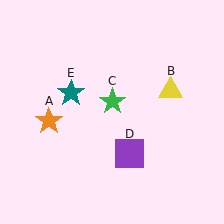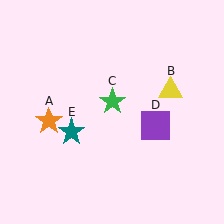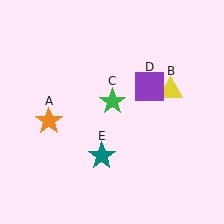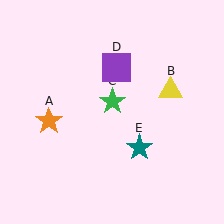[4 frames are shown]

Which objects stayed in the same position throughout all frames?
Orange star (object A) and yellow triangle (object B) and green star (object C) remained stationary.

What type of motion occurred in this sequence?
The purple square (object D), teal star (object E) rotated counterclockwise around the center of the scene.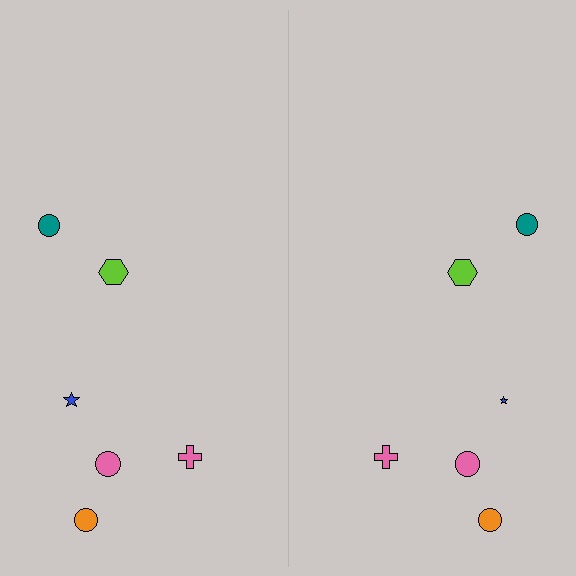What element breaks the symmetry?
The blue star on the right side has a different size than its mirror counterpart.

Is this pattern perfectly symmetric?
No, the pattern is not perfectly symmetric. The blue star on the right side has a different size than its mirror counterpart.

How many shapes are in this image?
There are 12 shapes in this image.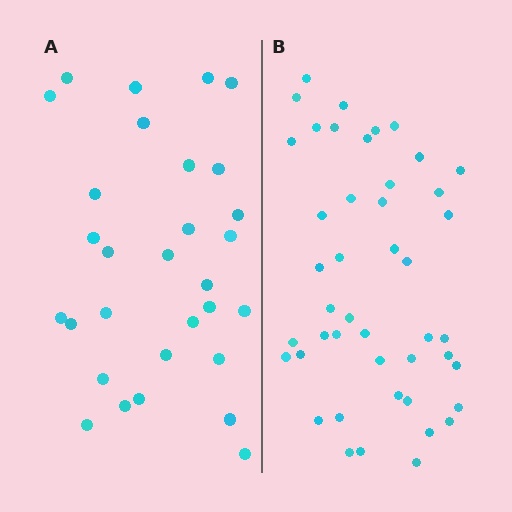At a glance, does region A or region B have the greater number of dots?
Region B (the right region) has more dots.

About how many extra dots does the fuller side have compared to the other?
Region B has approximately 15 more dots than region A.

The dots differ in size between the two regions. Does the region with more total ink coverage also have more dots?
No. Region A has more total ink coverage because its dots are larger, but region B actually contains more individual dots. Total area can be misleading — the number of items is what matters here.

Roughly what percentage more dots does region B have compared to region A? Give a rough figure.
About 50% more.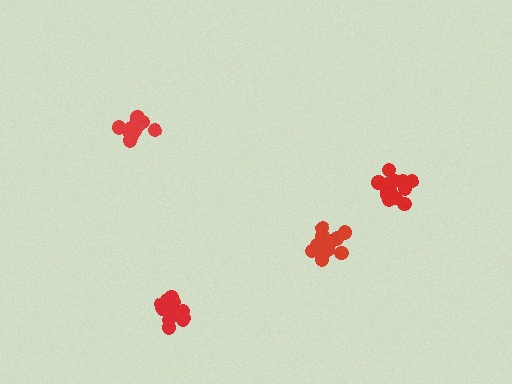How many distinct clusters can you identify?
There are 4 distinct clusters.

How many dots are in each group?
Group 1: 12 dots, Group 2: 14 dots, Group 3: 17 dots, Group 4: 14 dots (57 total).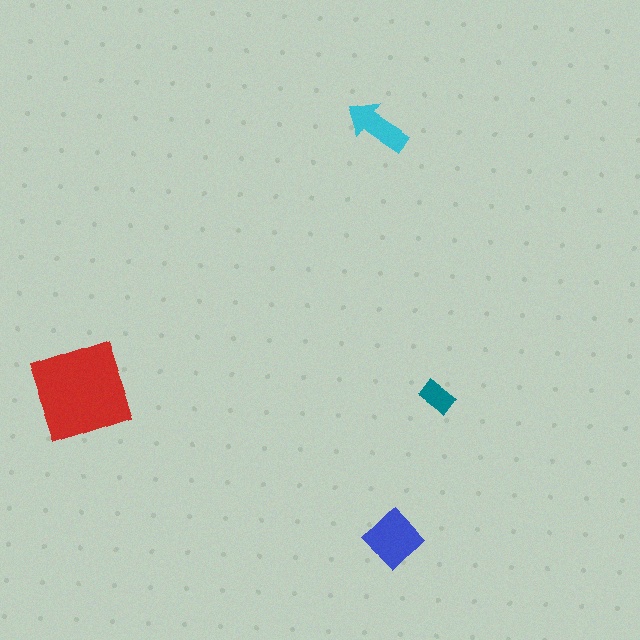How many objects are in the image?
There are 4 objects in the image.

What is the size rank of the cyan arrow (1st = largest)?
3rd.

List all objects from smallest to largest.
The teal rectangle, the cyan arrow, the blue diamond, the red square.